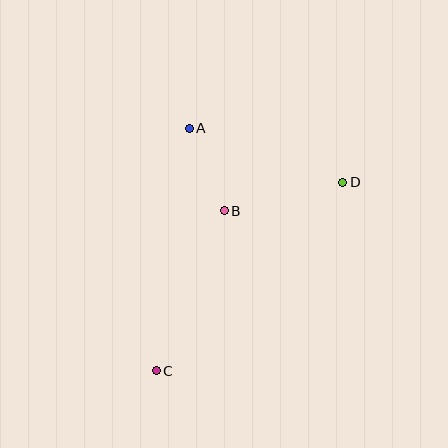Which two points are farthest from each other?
Points C and D are farthest from each other.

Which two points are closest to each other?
Points A and B are closest to each other.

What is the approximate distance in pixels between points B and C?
The distance between B and C is approximately 174 pixels.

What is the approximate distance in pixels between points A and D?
The distance between A and D is approximately 163 pixels.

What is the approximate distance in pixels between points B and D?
The distance between B and D is approximately 122 pixels.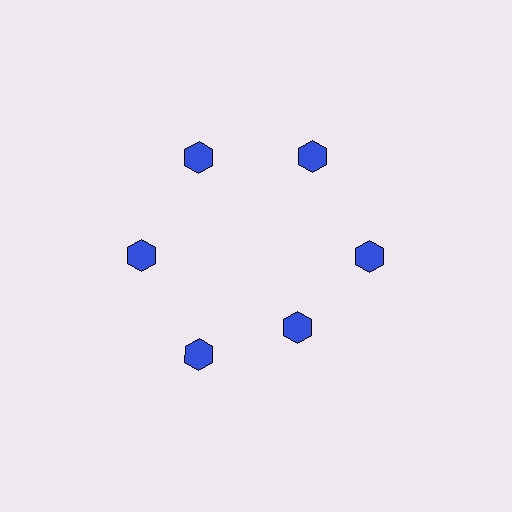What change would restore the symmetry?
The symmetry would be restored by moving it outward, back onto the ring so that all 6 hexagons sit at equal angles and equal distance from the center.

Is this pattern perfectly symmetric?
No. The 6 blue hexagons are arranged in a ring, but one element near the 5 o'clock position is pulled inward toward the center, breaking the 6-fold rotational symmetry.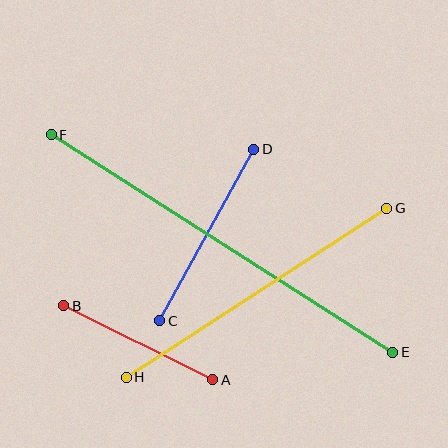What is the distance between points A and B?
The distance is approximately 166 pixels.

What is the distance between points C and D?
The distance is approximately 196 pixels.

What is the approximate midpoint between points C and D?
The midpoint is at approximately (207, 235) pixels.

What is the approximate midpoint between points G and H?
The midpoint is at approximately (256, 293) pixels.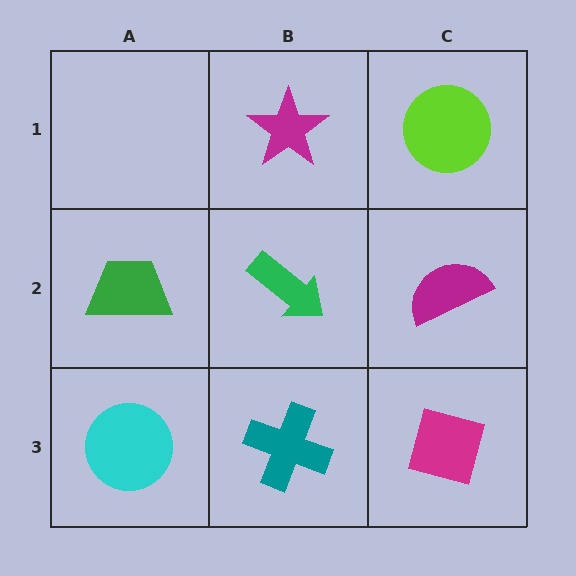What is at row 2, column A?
A green trapezoid.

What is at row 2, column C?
A magenta semicircle.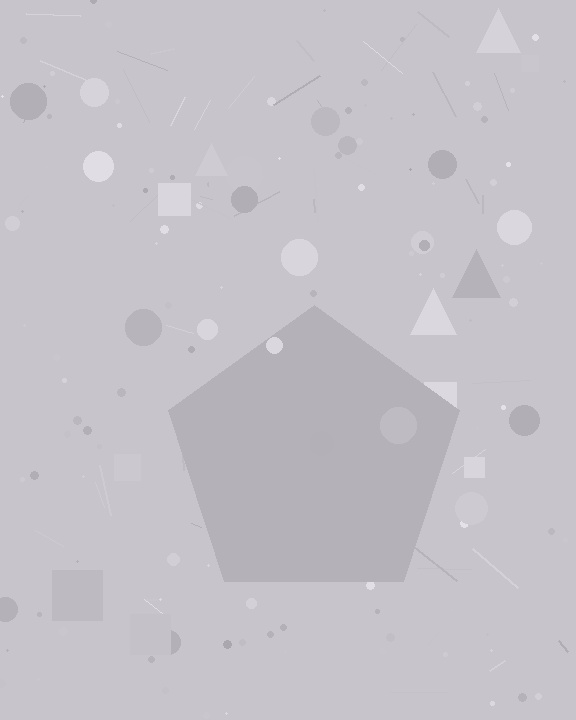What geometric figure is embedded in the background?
A pentagon is embedded in the background.